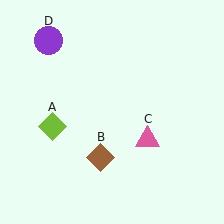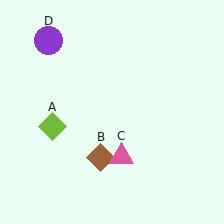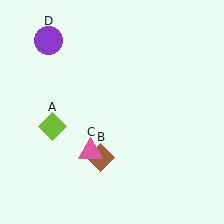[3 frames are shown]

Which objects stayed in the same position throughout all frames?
Lime diamond (object A) and brown diamond (object B) and purple circle (object D) remained stationary.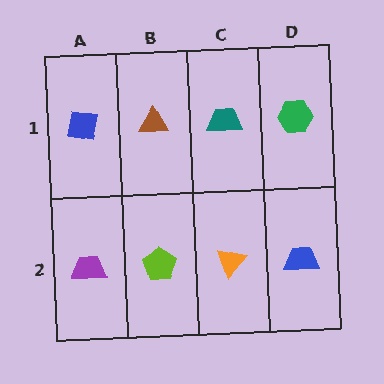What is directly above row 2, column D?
A green hexagon.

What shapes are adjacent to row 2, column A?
A blue square (row 1, column A), a lime pentagon (row 2, column B).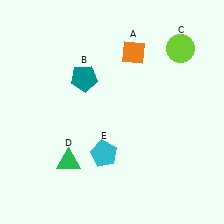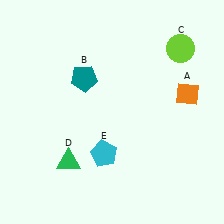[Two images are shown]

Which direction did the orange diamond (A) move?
The orange diamond (A) moved right.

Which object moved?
The orange diamond (A) moved right.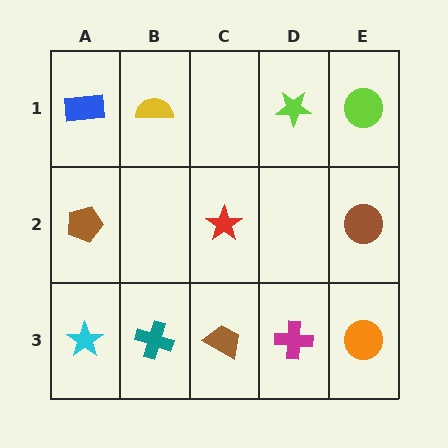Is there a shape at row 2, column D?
No, that cell is empty.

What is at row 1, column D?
A lime star.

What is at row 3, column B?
A teal cross.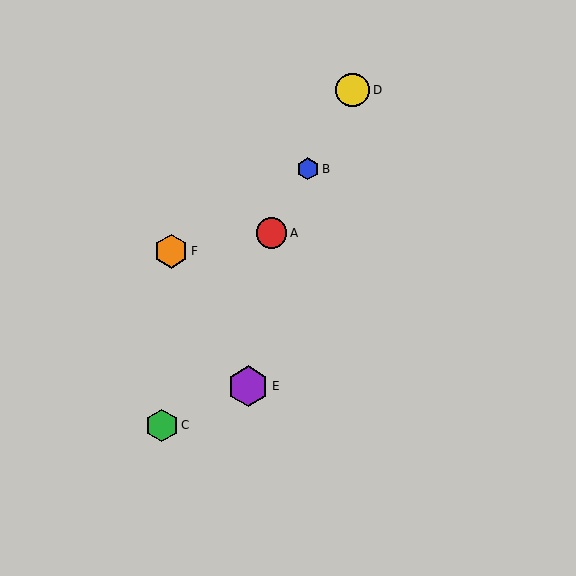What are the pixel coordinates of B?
Object B is at (308, 169).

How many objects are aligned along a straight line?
4 objects (A, B, C, D) are aligned along a straight line.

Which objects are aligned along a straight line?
Objects A, B, C, D are aligned along a straight line.